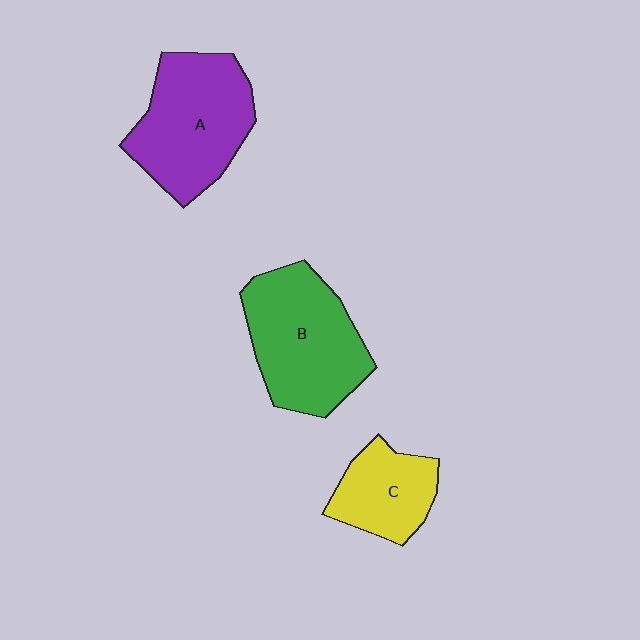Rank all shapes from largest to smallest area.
From largest to smallest: B (green), A (purple), C (yellow).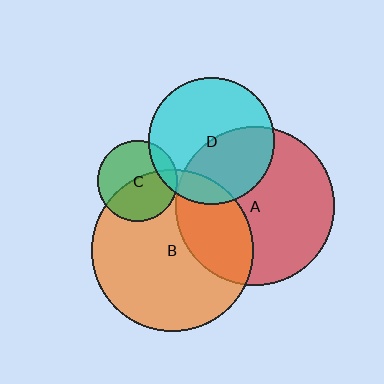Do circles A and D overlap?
Yes.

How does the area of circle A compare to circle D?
Approximately 1.6 times.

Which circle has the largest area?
Circle B (orange).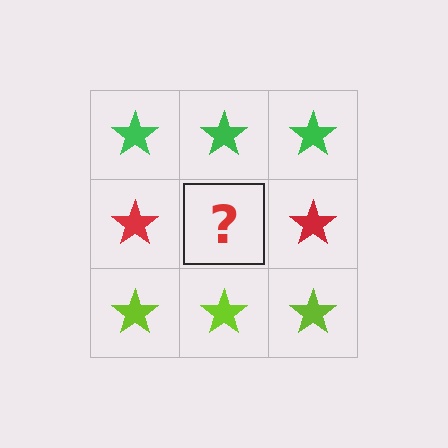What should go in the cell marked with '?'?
The missing cell should contain a red star.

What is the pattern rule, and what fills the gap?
The rule is that each row has a consistent color. The gap should be filled with a red star.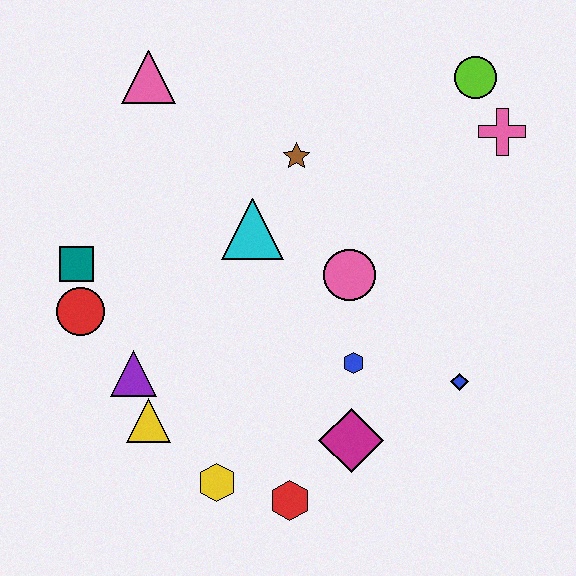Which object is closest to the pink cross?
The lime circle is closest to the pink cross.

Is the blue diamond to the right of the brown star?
Yes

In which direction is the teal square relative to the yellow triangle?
The teal square is above the yellow triangle.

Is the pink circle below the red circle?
No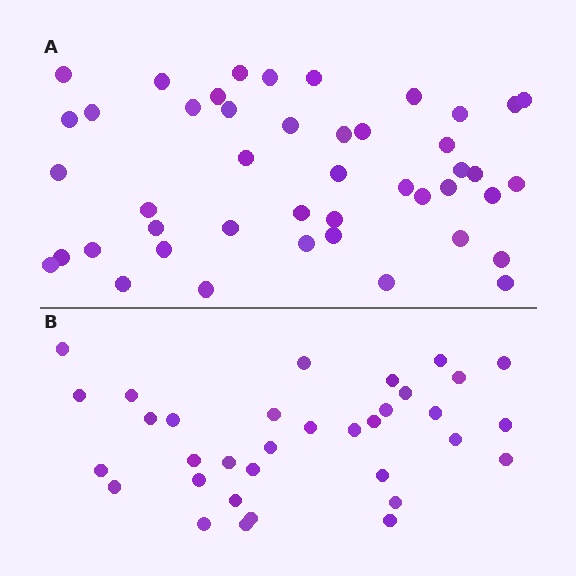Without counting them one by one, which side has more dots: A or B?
Region A (the top region) has more dots.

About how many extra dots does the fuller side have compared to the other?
Region A has roughly 12 or so more dots than region B.